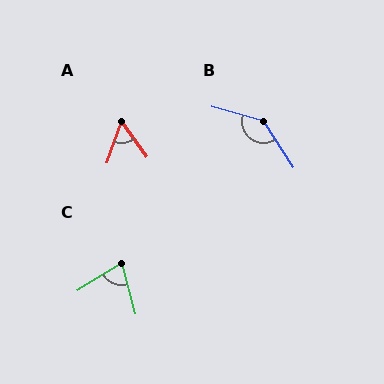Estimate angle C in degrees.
Approximately 74 degrees.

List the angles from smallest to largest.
A (55°), C (74°), B (138°).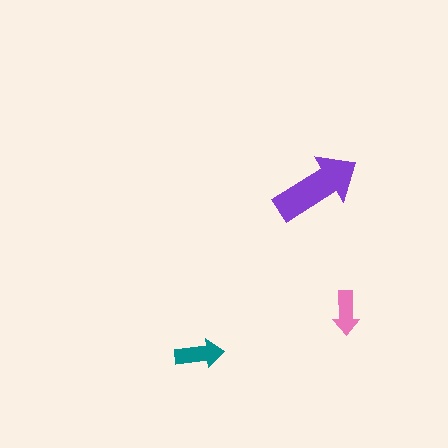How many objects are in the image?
There are 3 objects in the image.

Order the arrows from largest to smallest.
the purple one, the teal one, the pink one.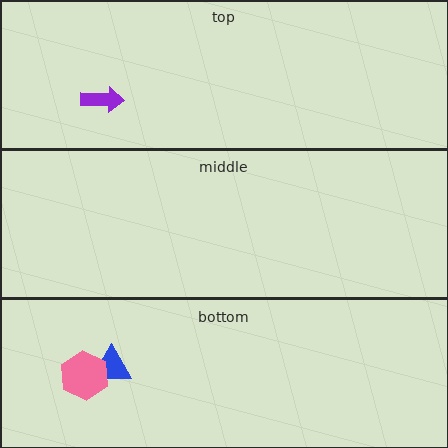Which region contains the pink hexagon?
The bottom region.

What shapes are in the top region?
The purple arrow.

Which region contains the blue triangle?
The bottom region.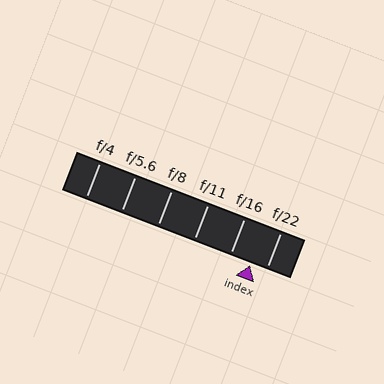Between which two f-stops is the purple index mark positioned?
The index mark is between f/16 and f/22.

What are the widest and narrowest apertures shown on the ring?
The widest aperture shown is f/4 and the narrowest is f/22.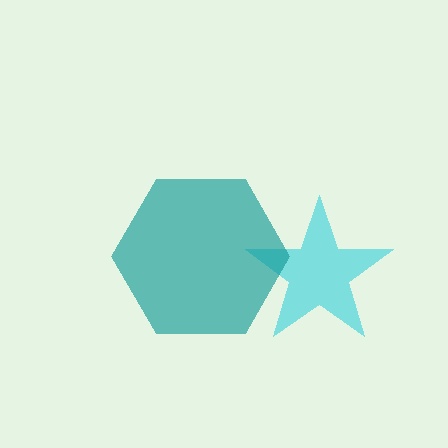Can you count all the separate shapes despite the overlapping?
Yes, there are 2 separate shapes.